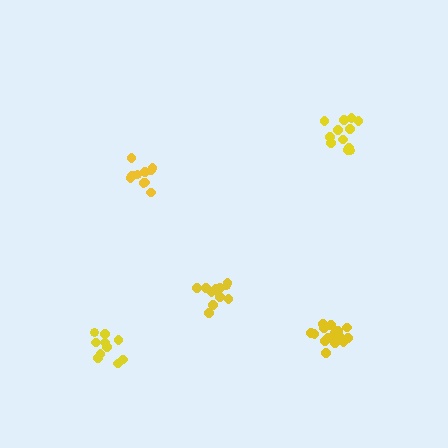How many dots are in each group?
Group 1: 10 dots, Group 2: 10 dots, Group 3: 13 dots, Group 4: 16 dots, Group 5: 12 dots (61 total).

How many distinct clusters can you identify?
There are 5 distinct clusters.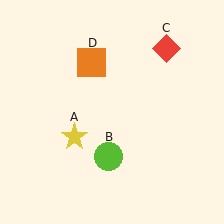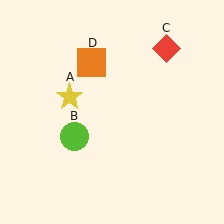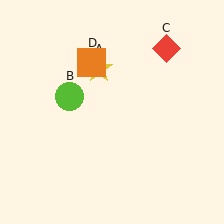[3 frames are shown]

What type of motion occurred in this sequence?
The yellow star (object A), lime circle (object B) rotated clockwise around the center of the scene.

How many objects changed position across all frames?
2 objects changed position: yellow star (object A), lime circle (object B).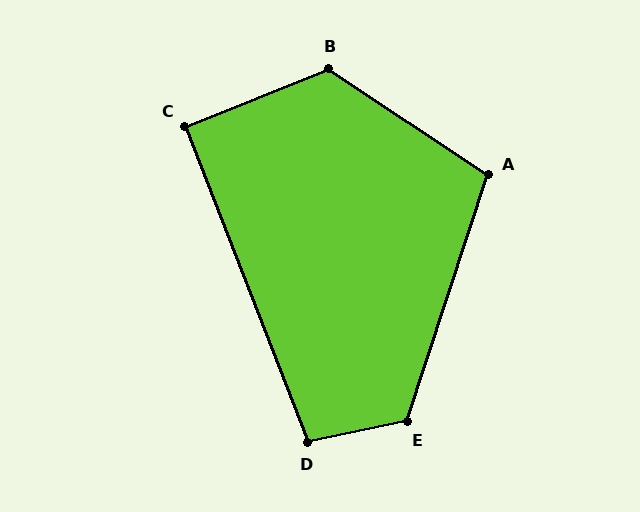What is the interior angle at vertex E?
Approximately 120 degrees (obtuse).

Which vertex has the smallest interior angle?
C, at approximately 91 degrees.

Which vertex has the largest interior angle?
B, at approximately 125 degrees.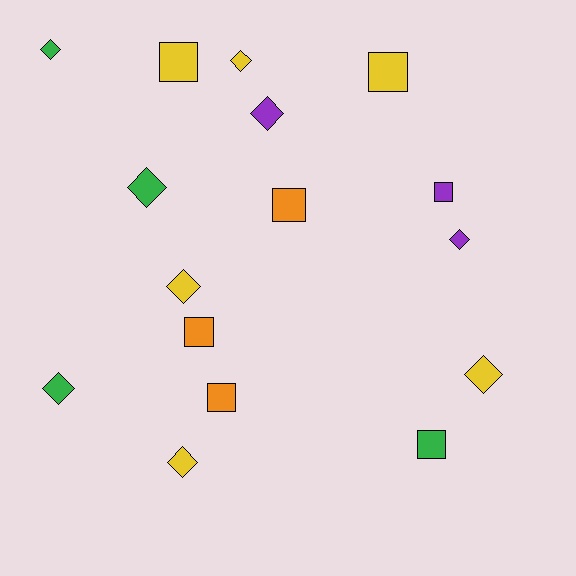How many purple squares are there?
There is 1 purple square.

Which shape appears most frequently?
Diamond, with 9 objects.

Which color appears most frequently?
Yellow, with 6 objects.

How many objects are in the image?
There are 16 objects.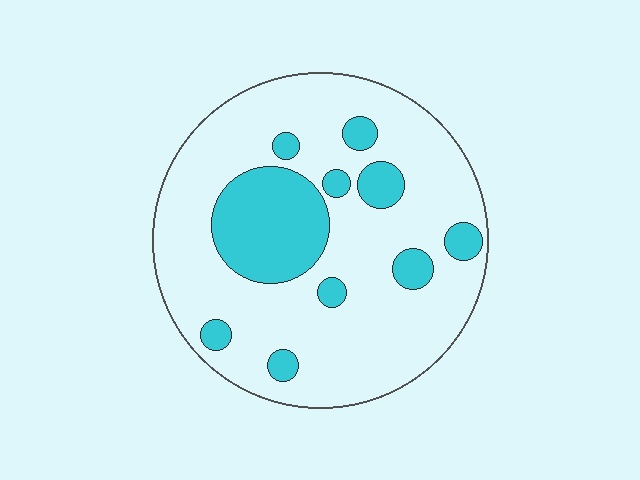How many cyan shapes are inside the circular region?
10.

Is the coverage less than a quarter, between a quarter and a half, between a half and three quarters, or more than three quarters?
Less than a quarter.